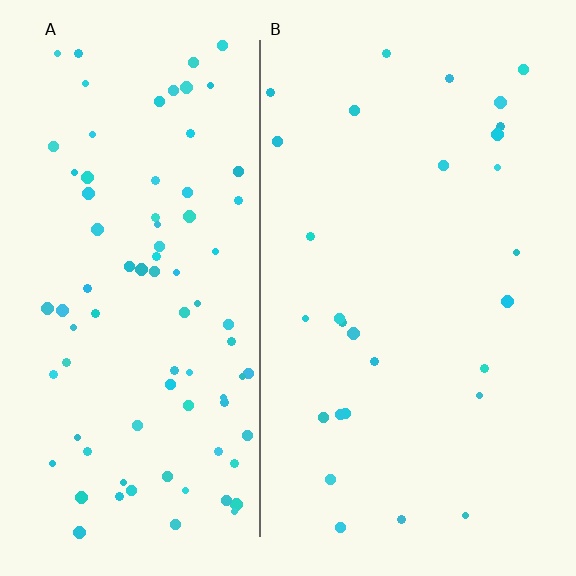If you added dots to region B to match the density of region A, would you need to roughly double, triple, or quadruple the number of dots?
Approximately triple.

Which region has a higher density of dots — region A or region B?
A (the left).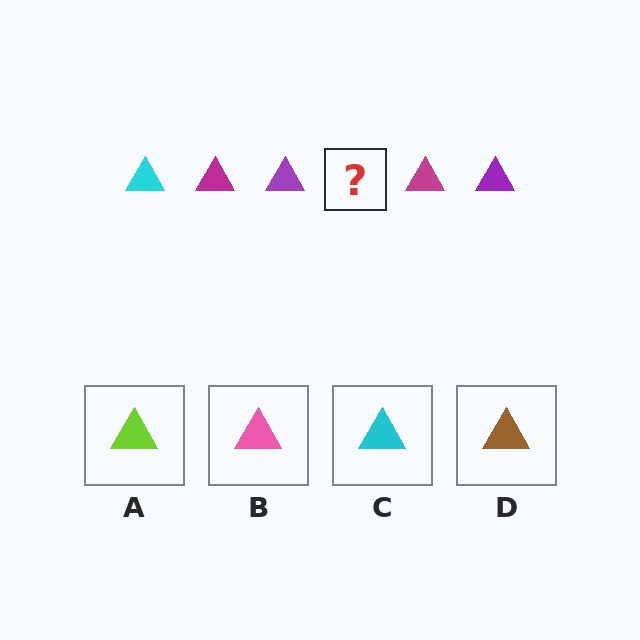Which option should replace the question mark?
Option C.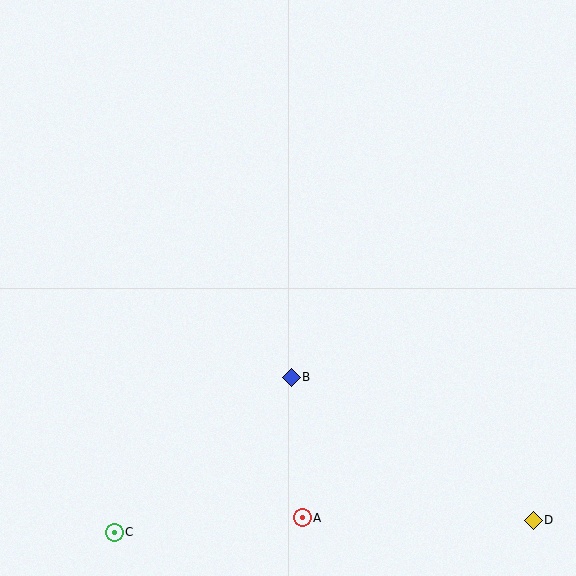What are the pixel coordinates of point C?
Point C is at (114, 532).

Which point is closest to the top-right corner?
Point B is closest to the top-right corner.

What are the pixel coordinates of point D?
Point D is at (533, 520).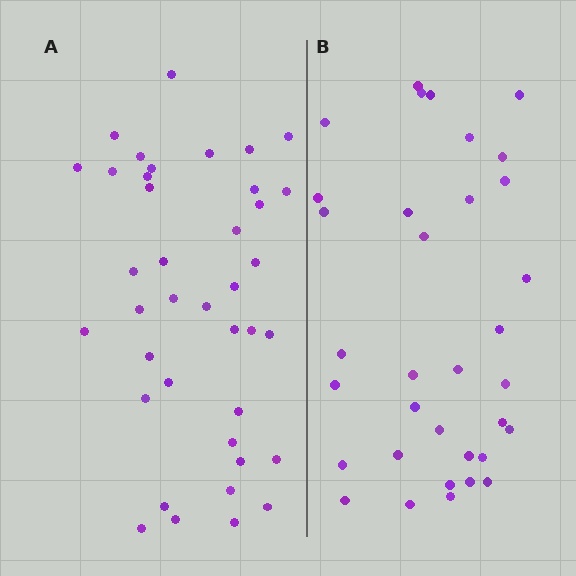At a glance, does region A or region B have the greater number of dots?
Region A (the left region) has more dots.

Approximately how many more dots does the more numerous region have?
Region A has about 5 more dots than region B.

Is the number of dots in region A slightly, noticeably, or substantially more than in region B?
Region A has only slightly more — the two regions are fairly close. The ratio is roughly 1.1 to 1.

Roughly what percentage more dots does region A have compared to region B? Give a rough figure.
About 15% more.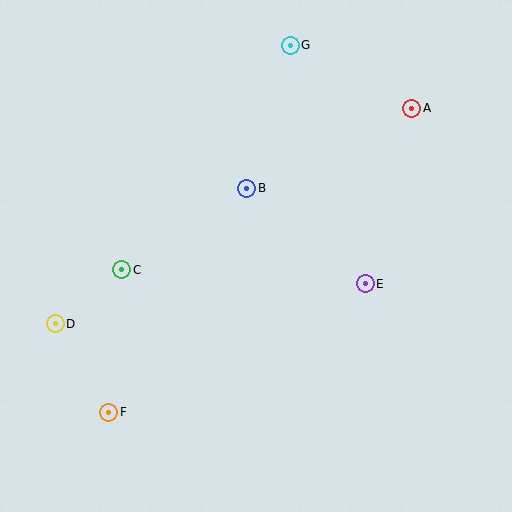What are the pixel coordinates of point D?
Point D is at (55, 324).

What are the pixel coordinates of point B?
Point B is at (247, 188).